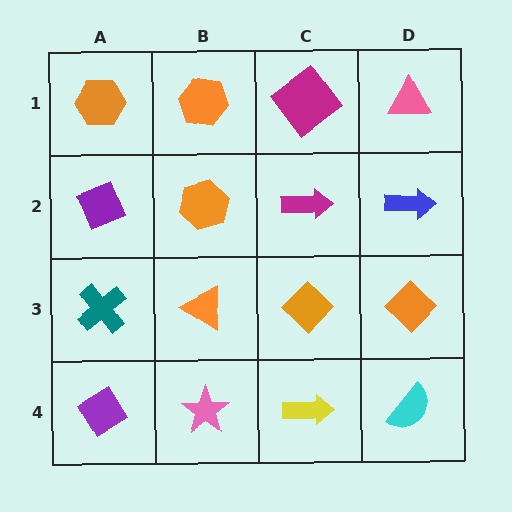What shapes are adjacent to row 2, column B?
An orange hexagon (row 1, column B), an orange triangle (row 3, column B), a purple diamond (row 2, column A), a magenta arrow (row 2, column C).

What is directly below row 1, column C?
A magenta arrow.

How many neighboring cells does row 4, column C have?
3.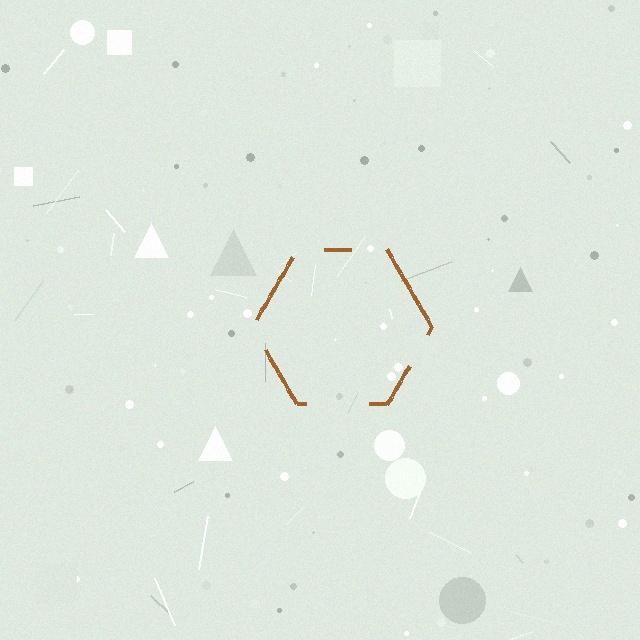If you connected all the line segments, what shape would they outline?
They would outline a hexagon.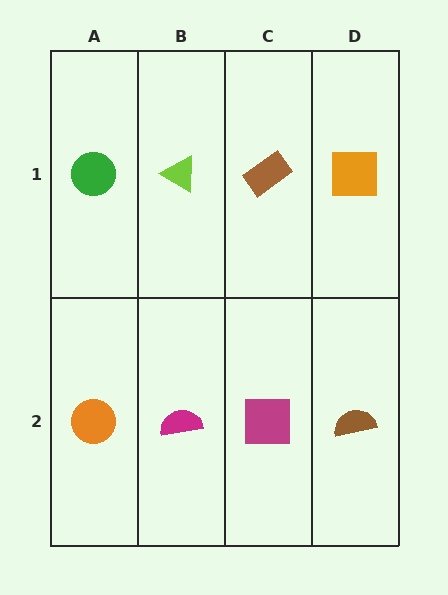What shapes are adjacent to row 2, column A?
A green circle (row 1, column A), a magenta semicircle (row 2, column B).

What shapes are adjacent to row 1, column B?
A magenta semicircle (row 2, column B), a green circle (row 1, column A), a brown rectangle (row 1, column C).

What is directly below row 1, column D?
A brown semicircle.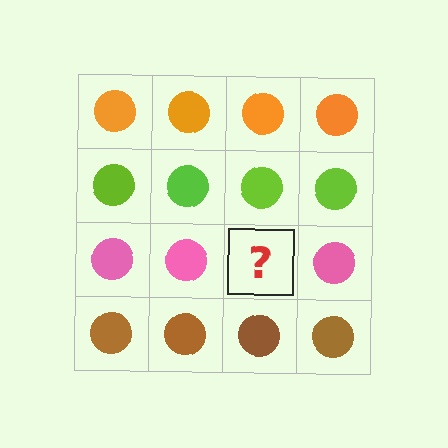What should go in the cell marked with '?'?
The missing cell should contain a pink circle.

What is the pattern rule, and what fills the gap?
The rule is that each row has a consistent color. The gap should be filled with a pink circle.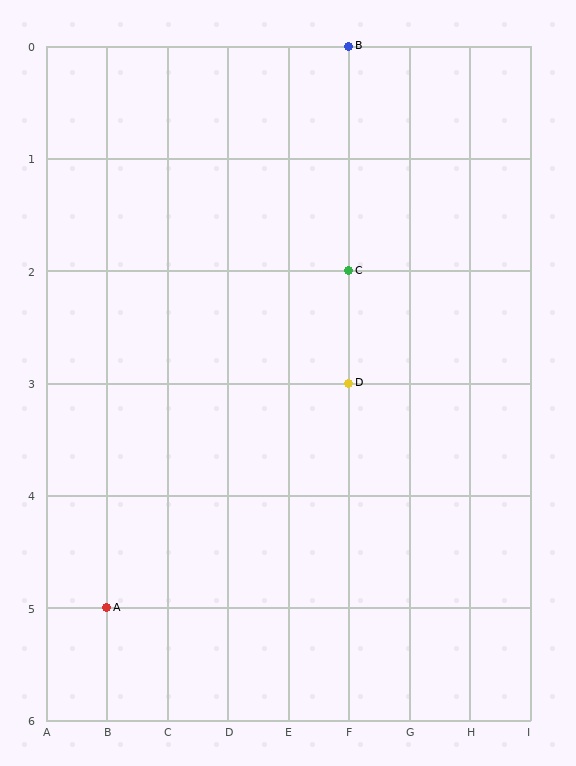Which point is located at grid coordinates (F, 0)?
Point B is at (F, 0).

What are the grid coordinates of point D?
Point D is at grid coordinates (F, 3).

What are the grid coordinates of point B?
Point B is at grid coordinates (F, 0).